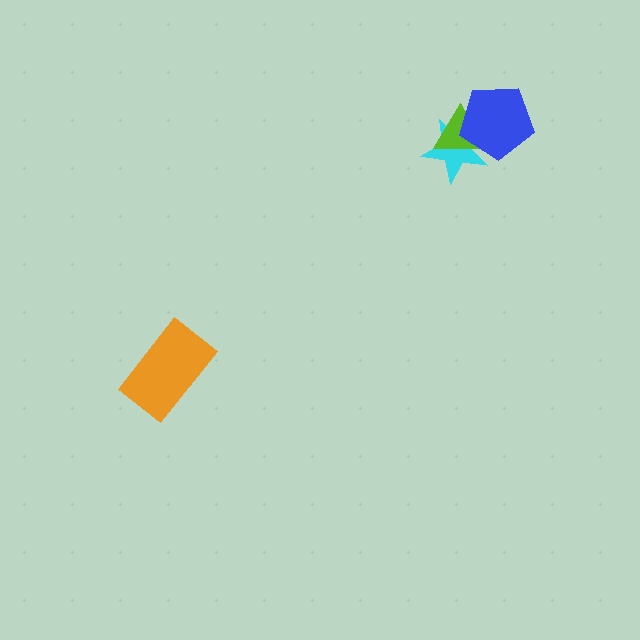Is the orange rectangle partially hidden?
No, no other shape covers it.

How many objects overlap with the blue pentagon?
2 objects overlap with the blue pentagon.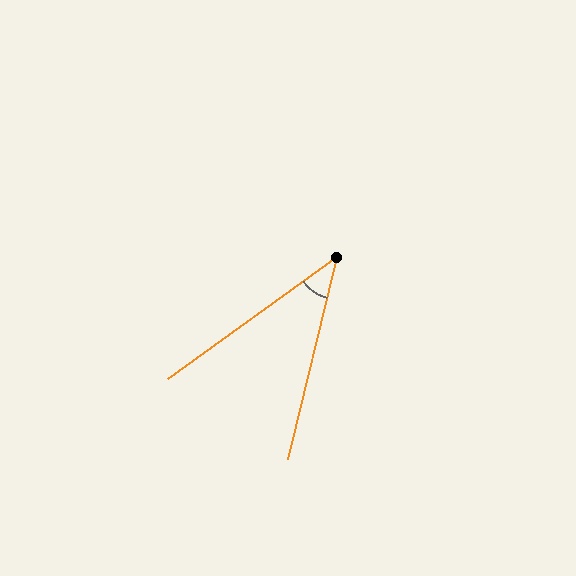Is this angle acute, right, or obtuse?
It is acute.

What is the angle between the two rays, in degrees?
Approximately 41 degrees.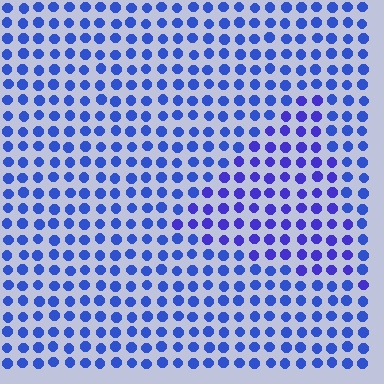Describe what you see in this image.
The image is filled with small blue elements in a uniform arrangement. A triangle-shaped region is visible where the elements are tinted to a slightly different hue, forming a subtle color boundary.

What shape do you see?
I see a triangle.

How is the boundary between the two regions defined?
The boundary is defined purely by a slight shift in hue (about 21 degrees). Spacing, size, and orientation are identical on both sides.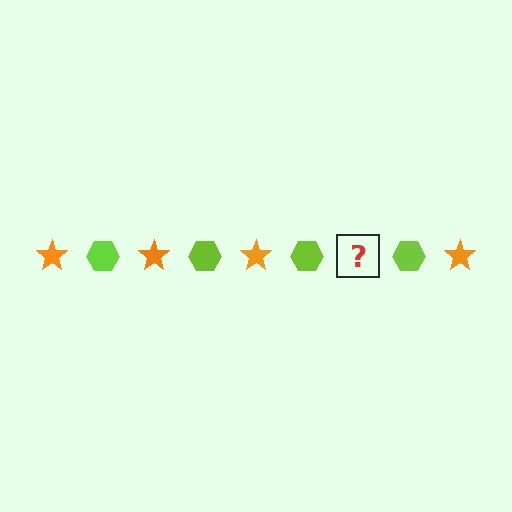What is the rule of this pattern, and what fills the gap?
The rule is that the pattern alternates between orange star and lime hexagon. The gap should be filled with an orange star.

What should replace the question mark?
The question mark should be replaced with an orange star.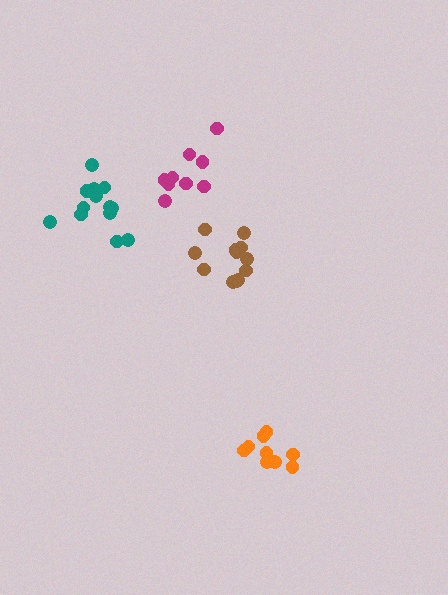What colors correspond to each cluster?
The clusters are colored: brown, magenta, teal, orange.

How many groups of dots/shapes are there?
There are 4 groups.